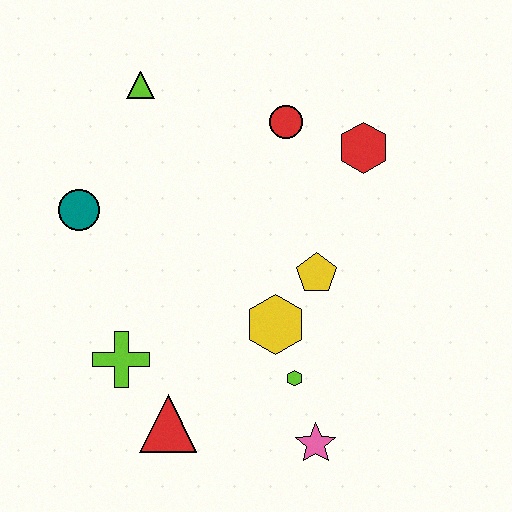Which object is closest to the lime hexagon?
The yellow hexagon is closest to the lime hexagon.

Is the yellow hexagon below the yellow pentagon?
Yes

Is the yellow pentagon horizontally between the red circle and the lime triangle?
No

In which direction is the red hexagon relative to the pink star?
The red hexagon is above the pink star.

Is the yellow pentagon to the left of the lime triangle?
No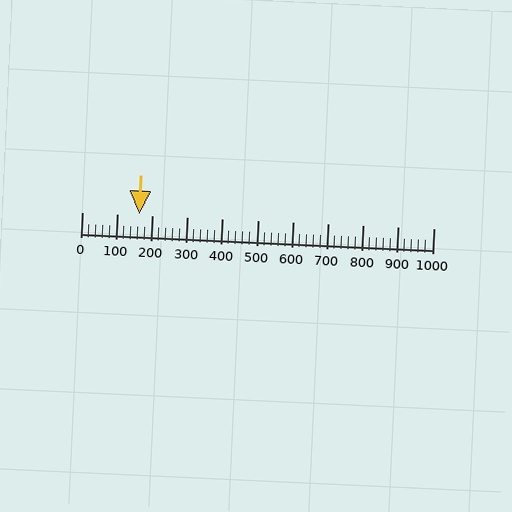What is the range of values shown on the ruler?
The ruler shows values from 0 to 1000.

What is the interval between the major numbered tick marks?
The major tick marks are spaced 100 units apart.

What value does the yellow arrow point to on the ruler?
The yellow arrow points to approximately 163.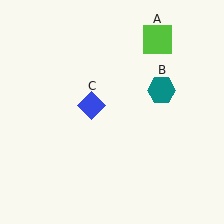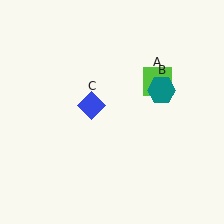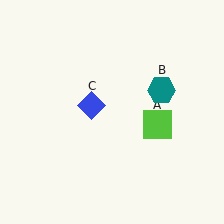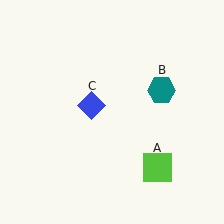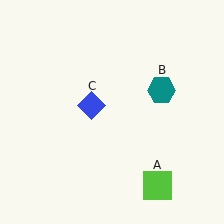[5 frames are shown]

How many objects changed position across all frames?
1 object changed position: lime square (object A).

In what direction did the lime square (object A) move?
The lime square (object A) moved down.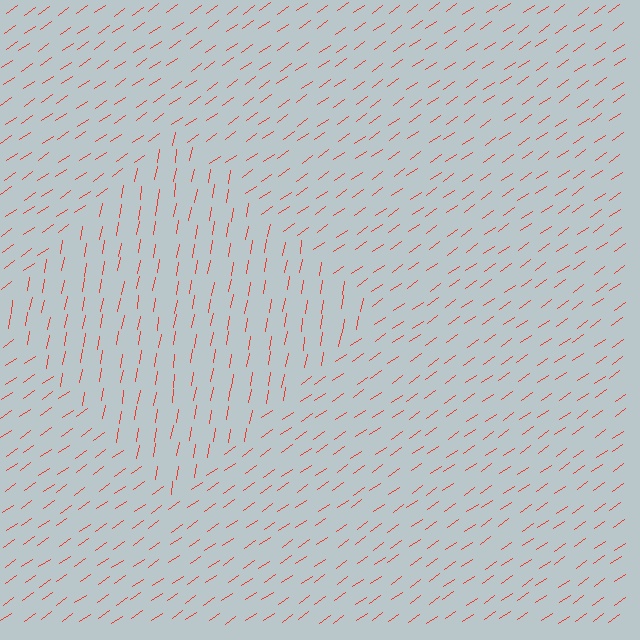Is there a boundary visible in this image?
Yes, there is a texture boundary formed by a change in line orientation.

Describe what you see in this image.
The image is filled with small red line segments. A diamond region in the image has lines oriented differently from the surrounding lines, creating a visible texture boundary.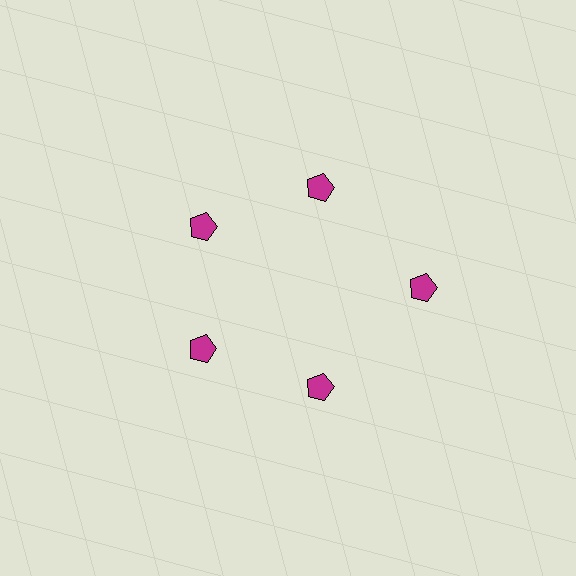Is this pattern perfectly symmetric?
No. The 5 magenta pentagons are arranged in a ring, but one element near the 3 o'clock position is pushed outward from the center, breaking the 5-fold rotational symmetry.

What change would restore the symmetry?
The symmetry would be restored by moving it inward, back onto the ring so that all 5 pentagons sit at equal angles and equal distance from the center.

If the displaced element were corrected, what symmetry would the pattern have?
It would have 5-fold rotational symmetry — the pattern would map onto itself every 72 degrees.